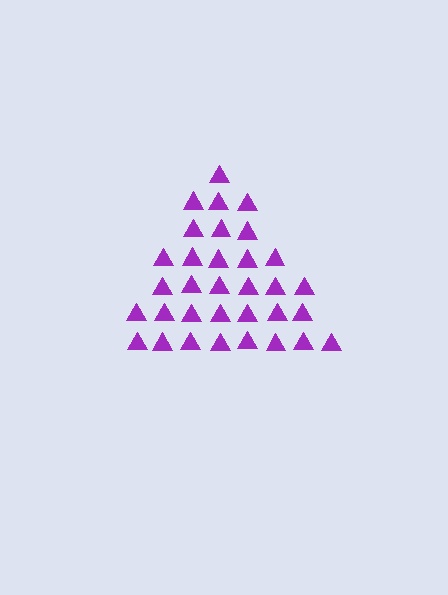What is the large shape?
The large shape is a triangle.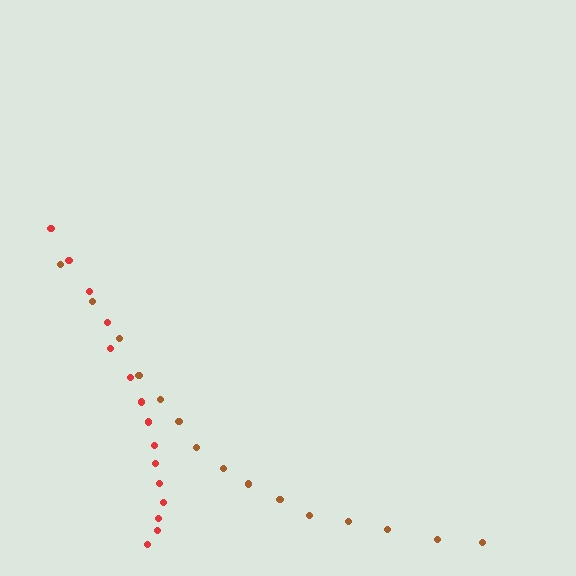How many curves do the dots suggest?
There are 2 distinct paths.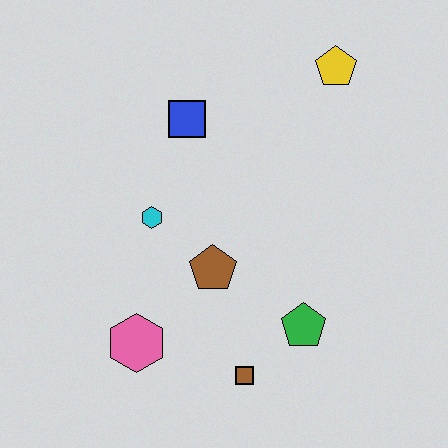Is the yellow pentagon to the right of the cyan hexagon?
Yes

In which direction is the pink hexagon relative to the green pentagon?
The pink hexagon is to the left of the green pentagon.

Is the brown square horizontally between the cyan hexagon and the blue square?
No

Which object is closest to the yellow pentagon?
The blue square is closest to the yellow pentagon.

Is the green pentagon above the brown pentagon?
No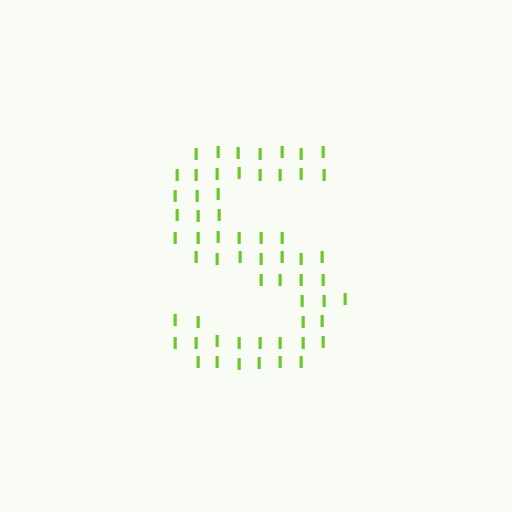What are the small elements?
The small elements are letter I's.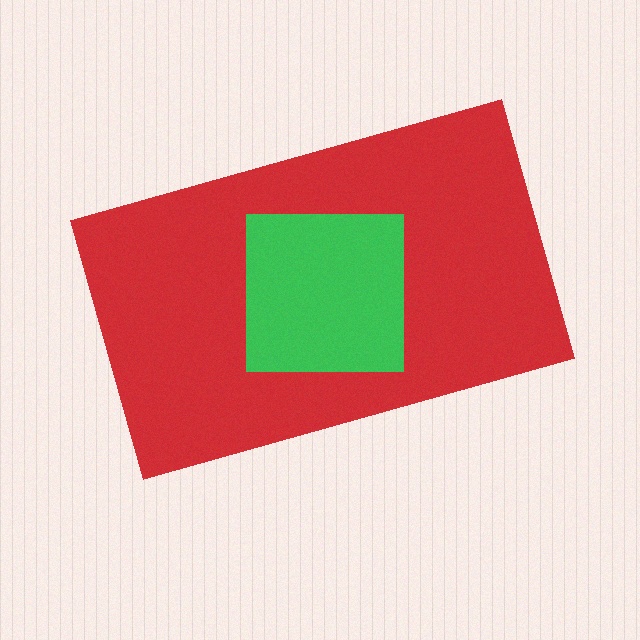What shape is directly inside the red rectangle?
The green square.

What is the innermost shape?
The green square.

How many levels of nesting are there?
2.